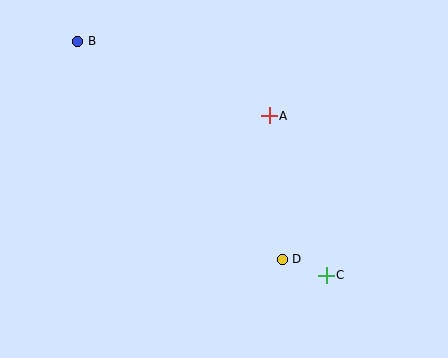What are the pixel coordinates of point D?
Point D is at (282, 259).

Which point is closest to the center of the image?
Point A at (269, 116) is closest to the center.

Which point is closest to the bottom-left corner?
Point D is closest to the bottom-left corner.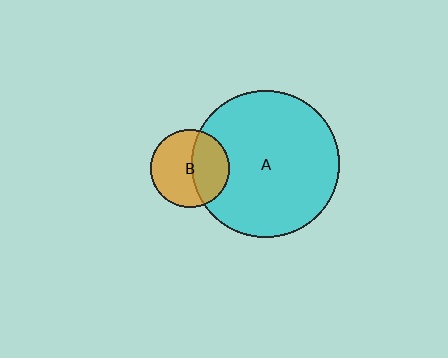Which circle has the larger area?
Circle A (cyan).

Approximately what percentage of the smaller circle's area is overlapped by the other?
Approximately 40%.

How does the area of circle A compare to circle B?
Approximately 3.5 times.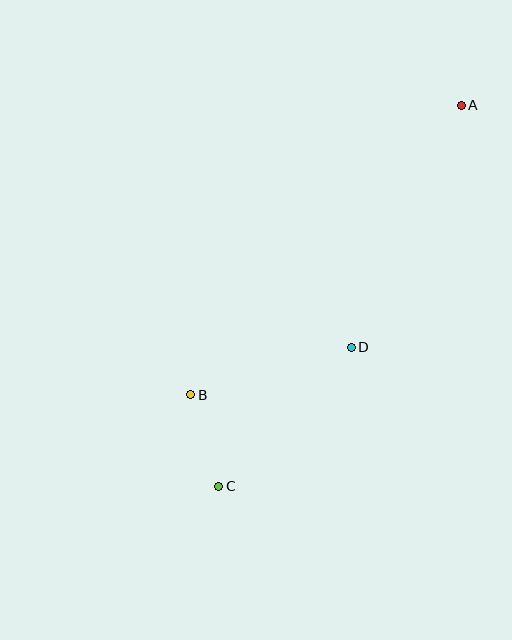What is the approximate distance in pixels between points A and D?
The distance between A and D is approximately 266 pixels.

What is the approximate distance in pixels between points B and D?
The distance between B and D is approximately 167 pixels.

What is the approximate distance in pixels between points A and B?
The distance between A and B is approximately 396 pixels.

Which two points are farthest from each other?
Points A and C are farthest from each other.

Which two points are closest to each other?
Points B and C are closest to each other.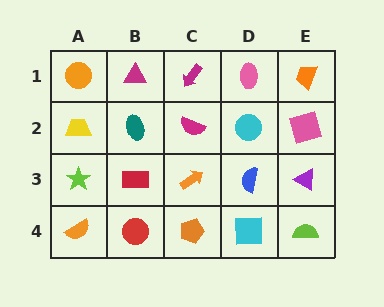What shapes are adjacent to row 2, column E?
An orange trapezoid (row 1, column E), a purple triangle (row 3, column E), a cyan circle (row 2, column D).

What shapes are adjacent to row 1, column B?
A teal ellipse (row 2, column B), an orange circle (row 1, column A), a magenta arrow (row 1, column C).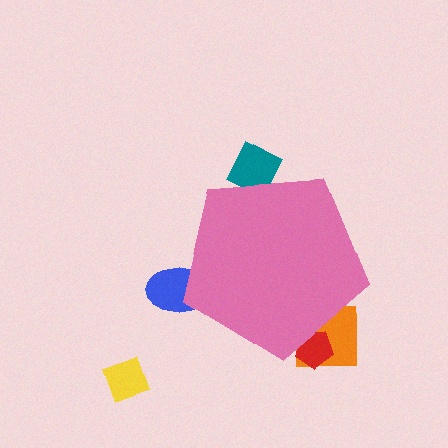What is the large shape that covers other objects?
A pink pentagon.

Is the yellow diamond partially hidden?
No, the yellow diamond is fully visible.